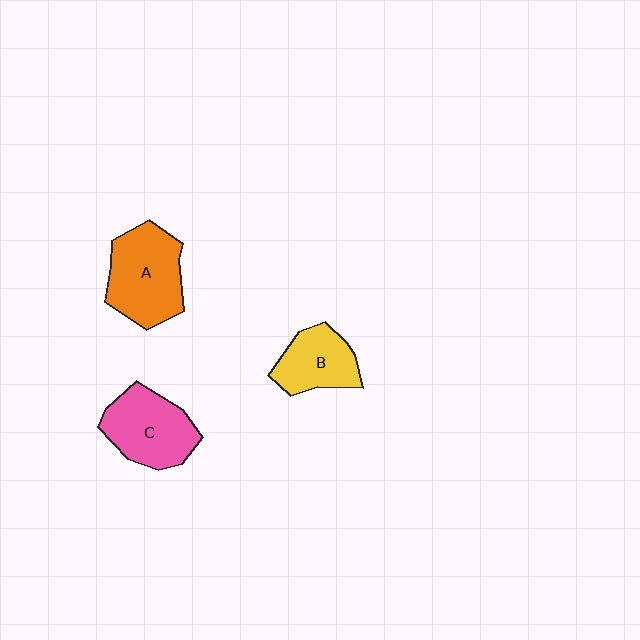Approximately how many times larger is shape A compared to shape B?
Approximately 1.5 times.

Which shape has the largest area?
Shape A (orange).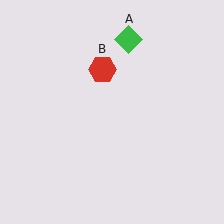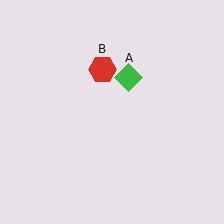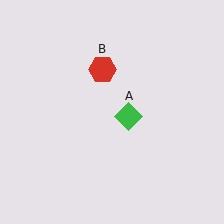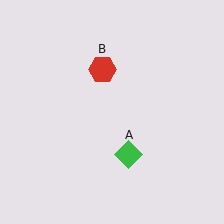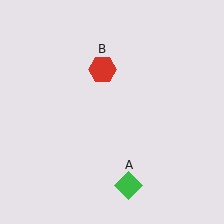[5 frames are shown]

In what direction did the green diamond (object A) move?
The green diamond (object A) moved down.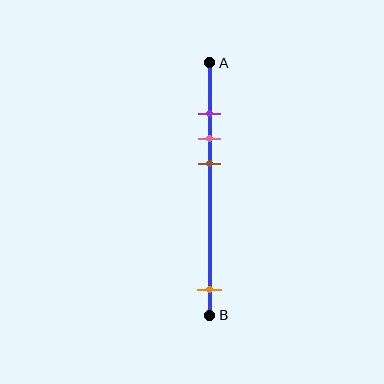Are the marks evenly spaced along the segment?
No, the marks are not evenly spaced.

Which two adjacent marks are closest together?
The purple and pink marks are the closest adjacent pair.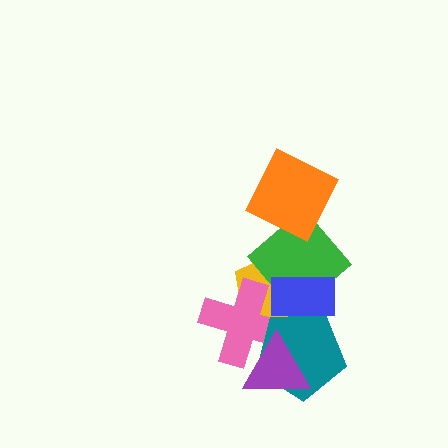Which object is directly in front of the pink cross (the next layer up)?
The teal pentagon is directly in front of the pink cross.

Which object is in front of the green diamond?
The blue rectangle is in front of the green diamond.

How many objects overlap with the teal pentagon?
4 objects overlap with the teal pentagon.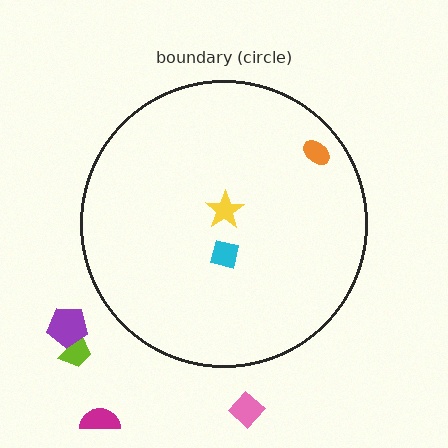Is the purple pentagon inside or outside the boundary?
Outside.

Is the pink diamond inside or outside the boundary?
Outside.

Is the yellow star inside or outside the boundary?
Inside.